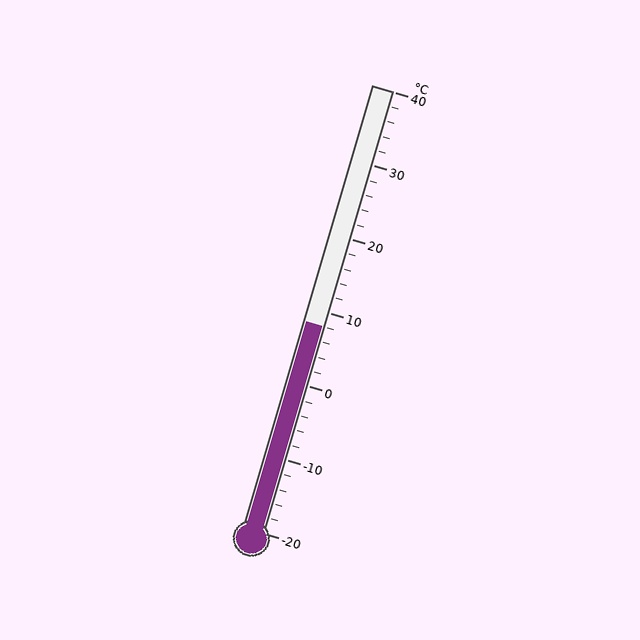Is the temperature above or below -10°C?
The temperature is above -10°C.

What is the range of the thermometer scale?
The thermometer scale ranges from -20°C to 40°C.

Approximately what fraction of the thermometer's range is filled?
The thermometer is filled to approximately 45% of its range.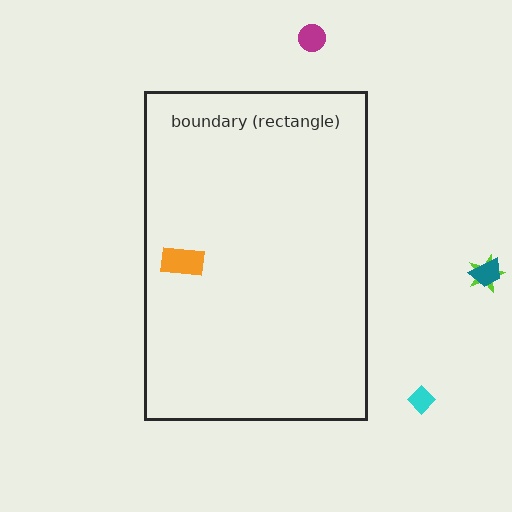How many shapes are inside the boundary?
1 inside, 4 outside.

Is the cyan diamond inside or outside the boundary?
Outside.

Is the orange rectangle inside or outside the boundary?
Inside.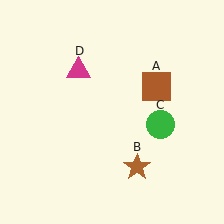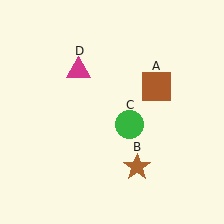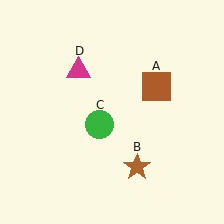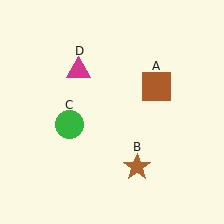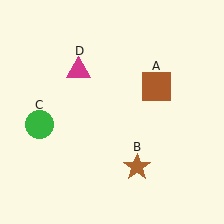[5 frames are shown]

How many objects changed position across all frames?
1 object changed position: green circle (object C).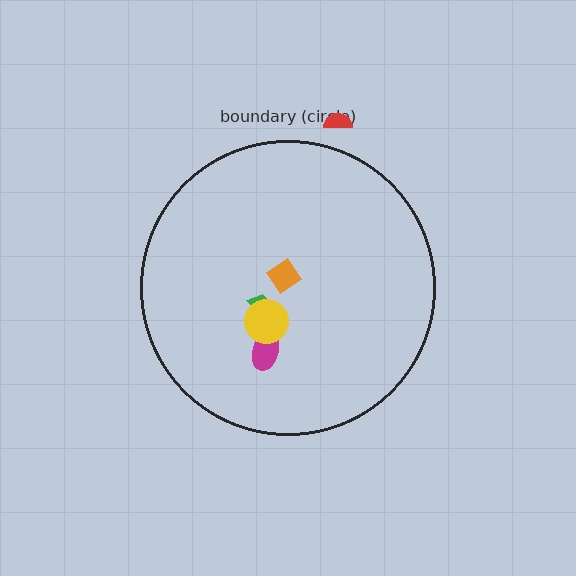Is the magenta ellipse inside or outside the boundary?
Inside.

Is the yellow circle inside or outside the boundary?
Inside.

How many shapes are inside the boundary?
4 inside, 1 outside.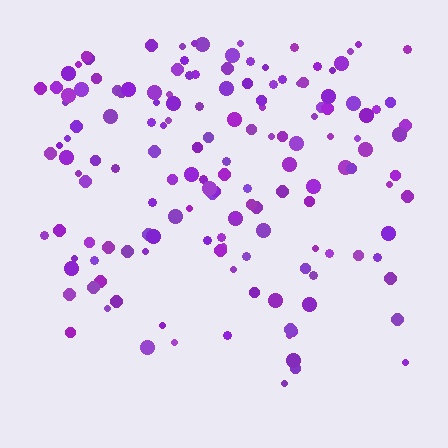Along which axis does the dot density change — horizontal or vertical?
Vertical.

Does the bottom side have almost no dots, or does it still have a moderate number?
Still a moderate number, just noticeably fewer than the top.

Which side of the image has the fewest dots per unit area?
The bottom.